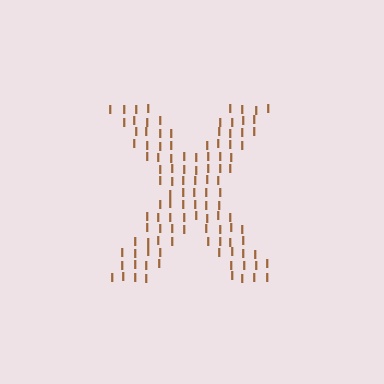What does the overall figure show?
The overall figure shows the letter X.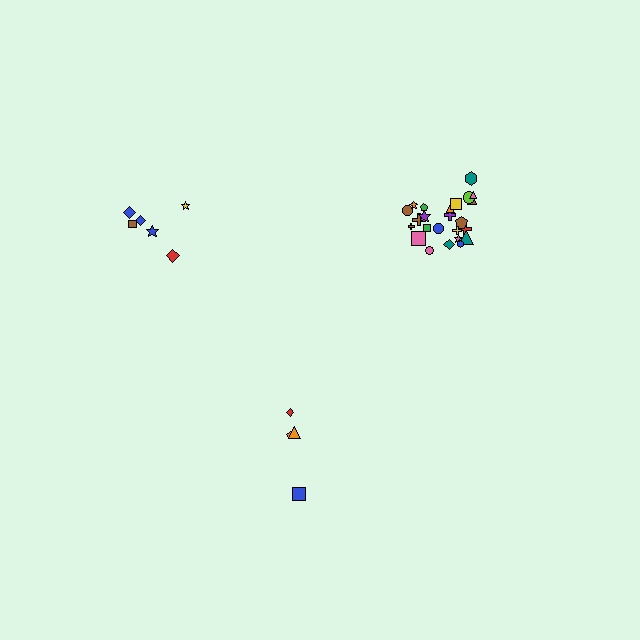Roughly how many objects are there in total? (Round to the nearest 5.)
Roughly 35 objects in total.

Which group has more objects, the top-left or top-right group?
The top-right group.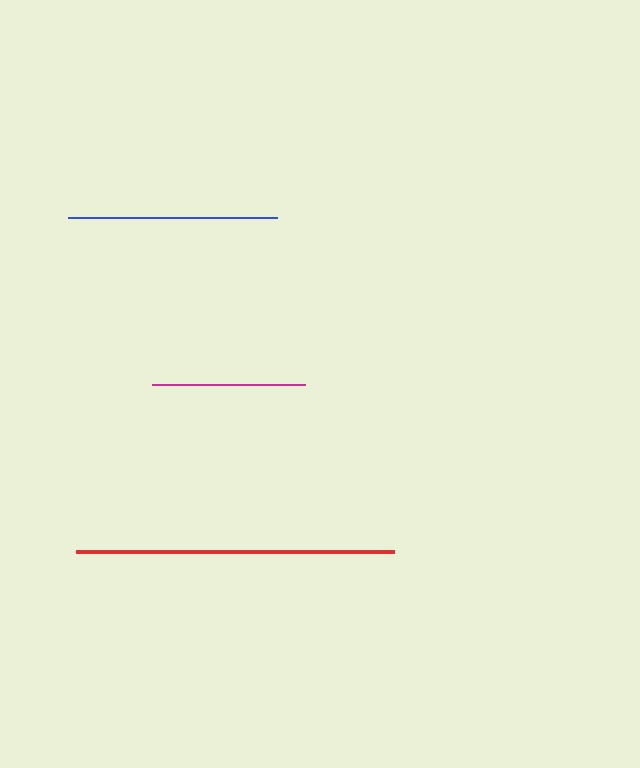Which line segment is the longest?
The red line is the longest at approximately 318 pixels.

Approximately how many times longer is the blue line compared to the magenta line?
The blue line is approximately 1.4 times the length of the magenta line.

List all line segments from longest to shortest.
From longest to shortest: red, blue, magenta.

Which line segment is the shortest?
The magenta line is the shortest at approximately 153 pixels.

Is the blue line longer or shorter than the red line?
The red line is longer than the blue line.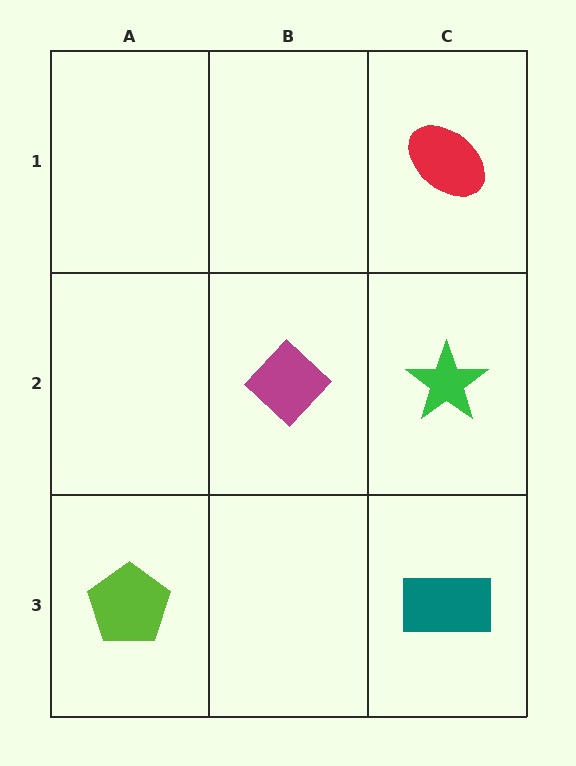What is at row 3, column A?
A lime pentagon.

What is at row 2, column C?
A green star.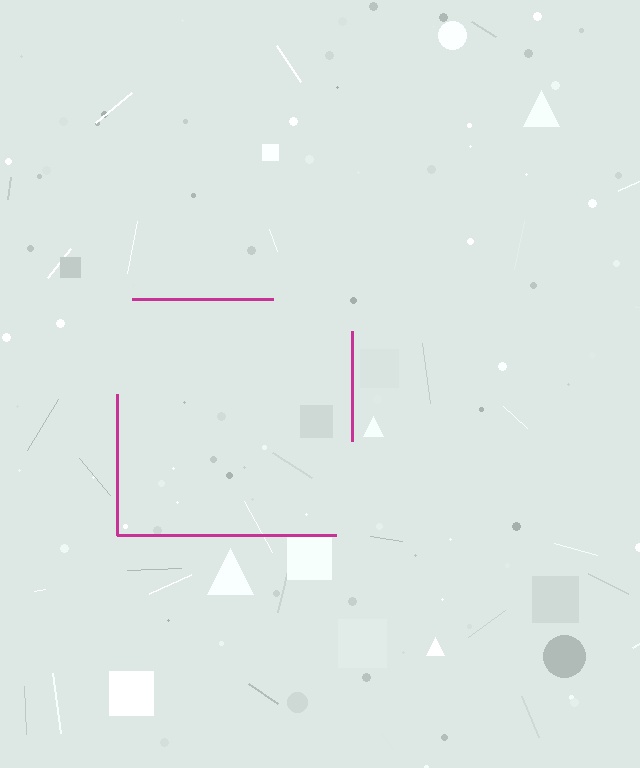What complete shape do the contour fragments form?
The contour fragments form a square.